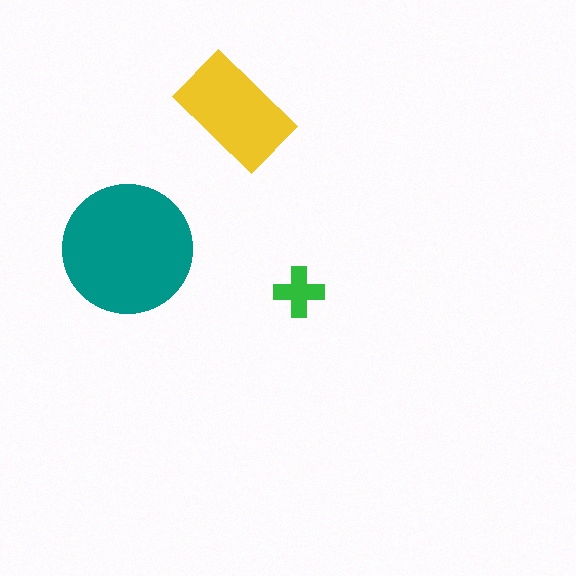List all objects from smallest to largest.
The green cross, the yellow rectangle, the teal circle.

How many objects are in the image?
There are 3 objects in the image.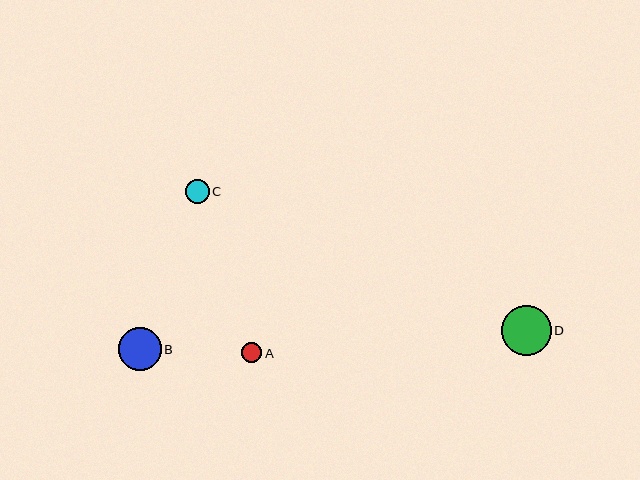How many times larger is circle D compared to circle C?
Circle D is approximately 2.1 times the size of circle C.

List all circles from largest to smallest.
From largest to smallest: D, B, C, A.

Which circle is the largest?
Circle D is the largest with a size of approximately 50 pixels.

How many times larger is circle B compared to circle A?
Circle B is approximately 2.1 times the size of circle A.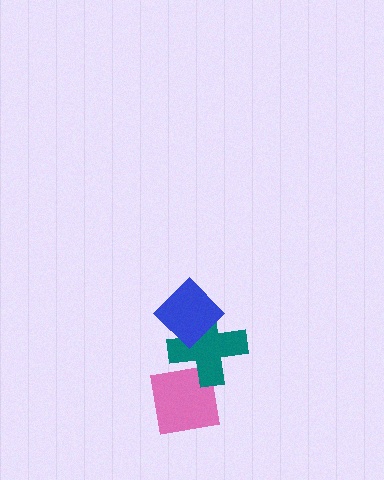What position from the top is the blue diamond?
The blue diamond is 1st from the top.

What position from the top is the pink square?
The pink square is 3rd from the top.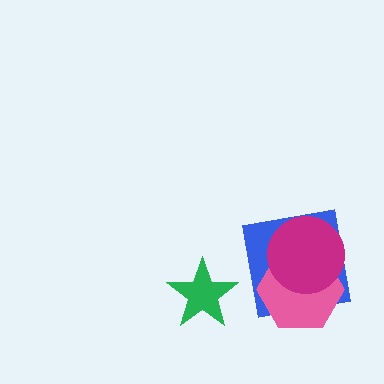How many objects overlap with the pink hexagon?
2 objects overlap with the pink hexagon.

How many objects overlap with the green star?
0 objects overlap with the green star.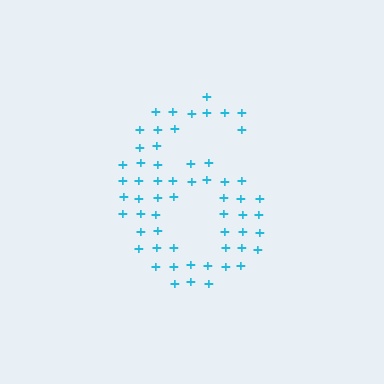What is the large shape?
The large shape is the digit 6.